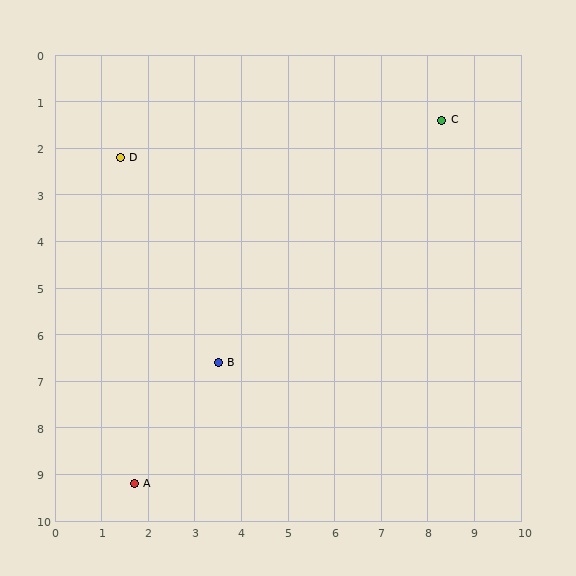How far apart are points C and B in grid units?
Points C and B are about 7.1 grid units apart.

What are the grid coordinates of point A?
Point A is at approximately (1.7, 9.2).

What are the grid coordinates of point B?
Point B is at approximately (3.5, 6.6).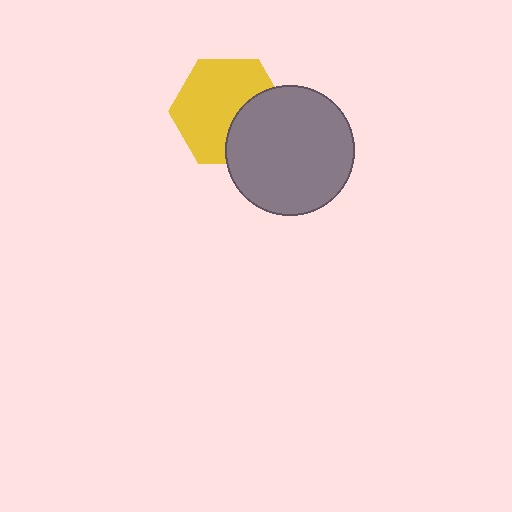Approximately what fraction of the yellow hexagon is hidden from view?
Roughly 33% of the yellow hexagon is hidden behind the gray circle.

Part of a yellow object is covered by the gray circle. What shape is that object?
It is a hexagon.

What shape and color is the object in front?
The object in front is a gray circle.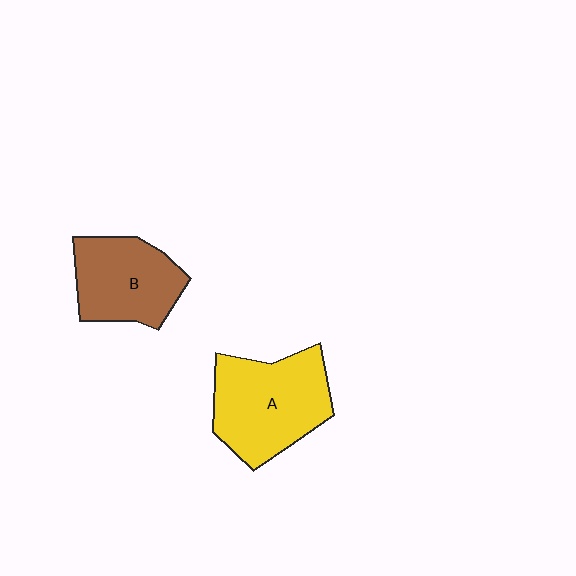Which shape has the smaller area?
Shape B (brown).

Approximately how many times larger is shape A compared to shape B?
Approximately 1.3 times.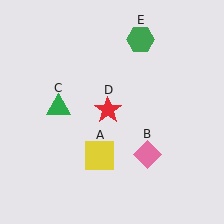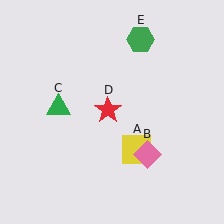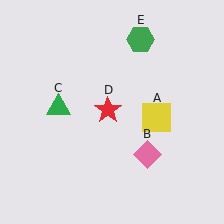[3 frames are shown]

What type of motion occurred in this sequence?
The yellow square (object A) rotated counterclockwise around the center of the scene.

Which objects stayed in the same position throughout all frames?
Pink diamond (object B) and green triangle (object C) and red star (object D) and green hexagon (object E) remained stationary.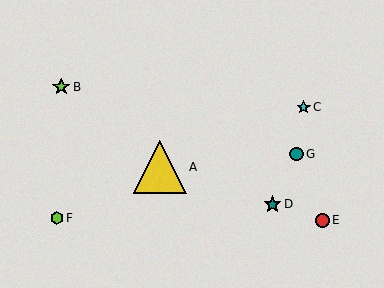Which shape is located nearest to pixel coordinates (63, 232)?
The lime hexagon (labeled F) at (57, 218) is nearest to that location.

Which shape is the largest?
The yellow triangle (labeled A) is the largest.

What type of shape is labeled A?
Shape A is a yellow triangle.